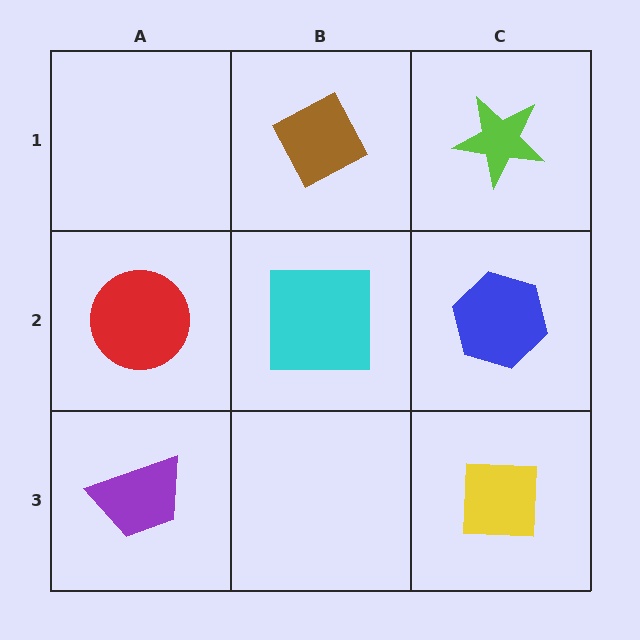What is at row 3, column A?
A purple trapezoid.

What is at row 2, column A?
A red circle.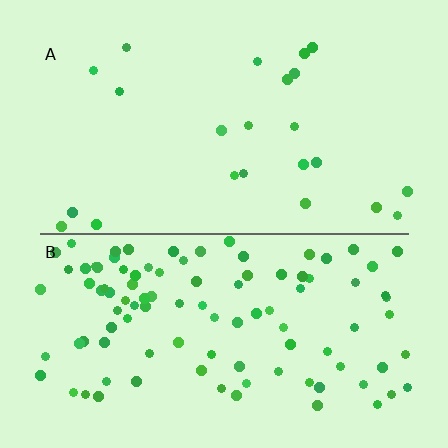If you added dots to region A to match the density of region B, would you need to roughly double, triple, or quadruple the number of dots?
Approximately quadruple.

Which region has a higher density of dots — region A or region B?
B (the bottom).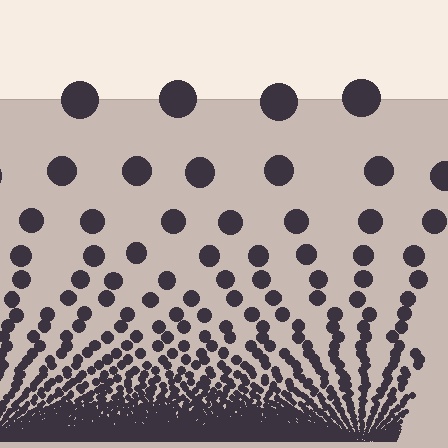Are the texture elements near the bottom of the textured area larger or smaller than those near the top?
Smaller. The gradient is inverted — elements near the bottom are smaller and denser.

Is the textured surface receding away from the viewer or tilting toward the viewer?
The surface appears to tilt toward the viewer. Texture elements get larger and sparser toward the top.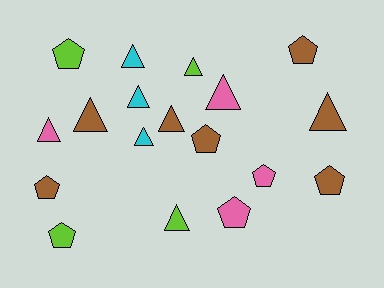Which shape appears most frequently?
Triangle, with 10 objects.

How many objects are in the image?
There are 18 objects.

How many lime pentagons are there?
There are 2 lime pentagons.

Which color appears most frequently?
Brown, with 7 objects.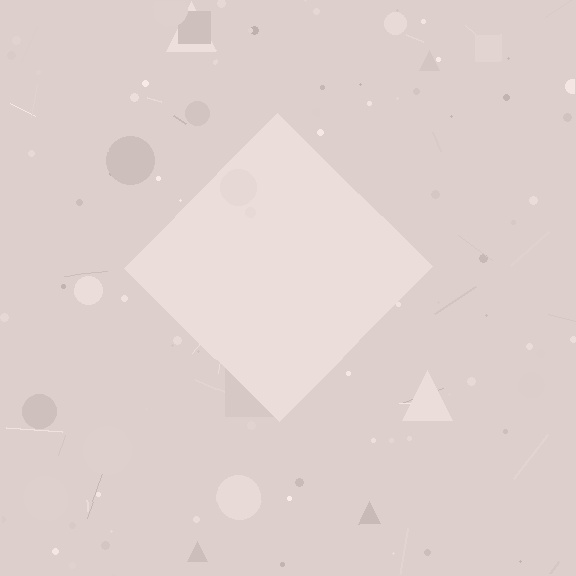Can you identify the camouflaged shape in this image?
The camouflaged shape is a diamond.